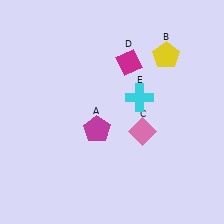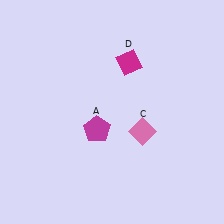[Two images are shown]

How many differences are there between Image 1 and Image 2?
There are 2 differences between the two images.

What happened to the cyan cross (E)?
The cyan cross (E) was removed in Image 2. It was in the top-right area of Image 1.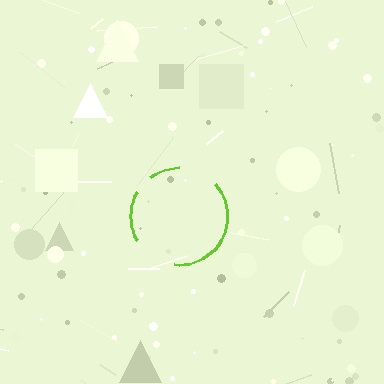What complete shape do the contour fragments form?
The contour fragments form a circle.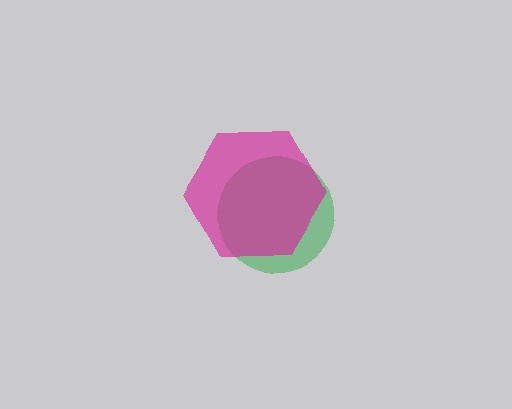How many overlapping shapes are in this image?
There are 2 overlapping shapes in the image.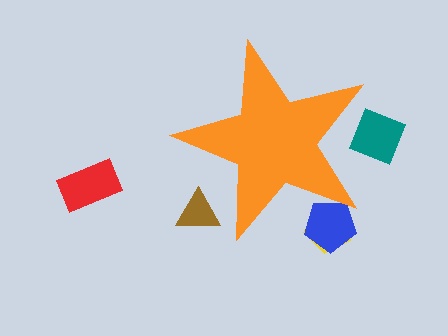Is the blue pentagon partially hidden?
Yes, the blue pentagon is partially hidden behind the orange star.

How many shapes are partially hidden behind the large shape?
4 shapes are partially hidden.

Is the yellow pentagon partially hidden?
Yes, the yellow pentagon is partially hidden behind the orange star.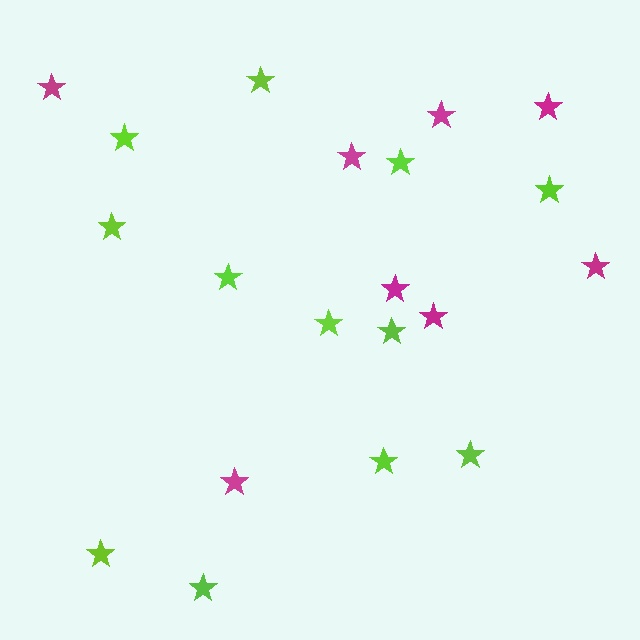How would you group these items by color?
There are 2 groups: one group of lime stars (12) and one group of magenta stars (8).